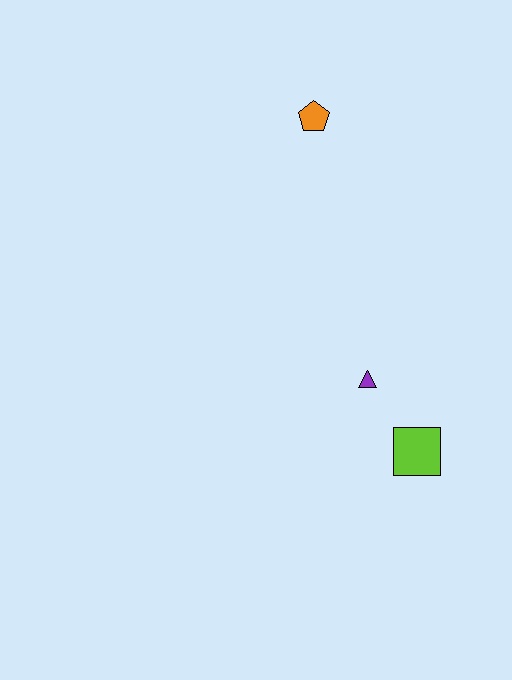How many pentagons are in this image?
There is 1 pentagon.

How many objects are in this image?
There are 3 objects.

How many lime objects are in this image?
There is 1 lime object.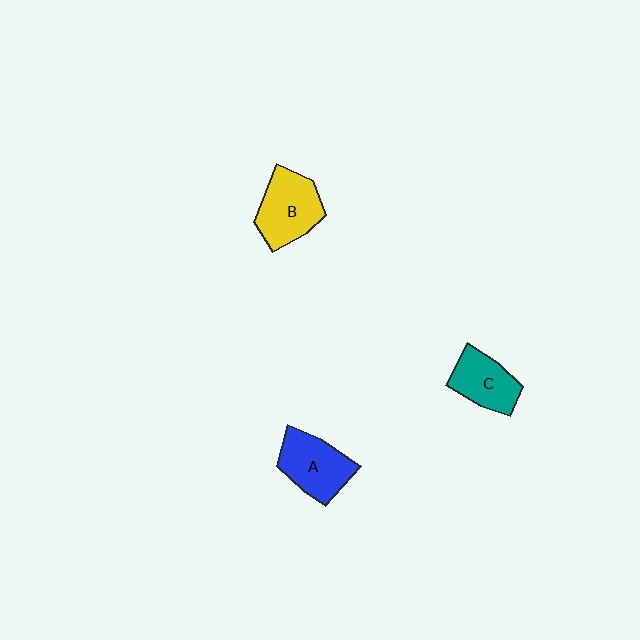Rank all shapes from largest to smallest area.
From largest to smallest: B (yellow), A (blue), C (teal).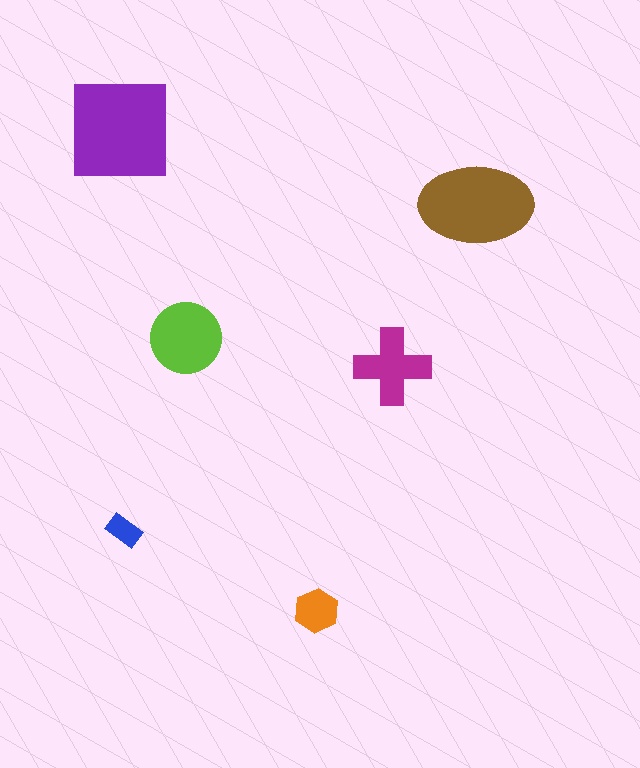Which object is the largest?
The purple square.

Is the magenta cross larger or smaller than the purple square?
Smaller.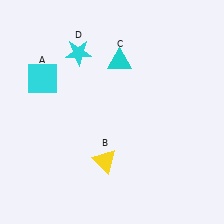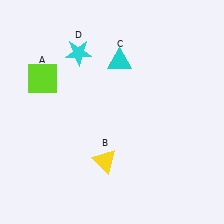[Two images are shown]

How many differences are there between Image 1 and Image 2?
There is 1 difference between the two images.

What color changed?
The square (A) changed from cyan in Image 1 to lime in Image 2.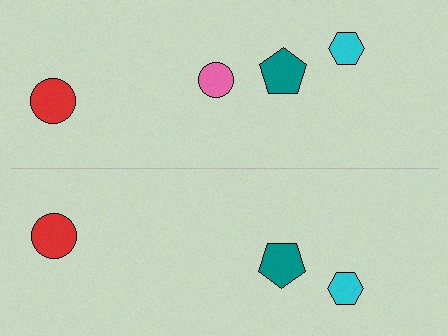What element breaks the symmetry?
A pink circle is missing from the bottom side.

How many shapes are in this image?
There are 7 shapes in this image.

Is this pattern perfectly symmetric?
No, the pattern is not perfectly symmetric. A pink circle is missing from the bottom side.